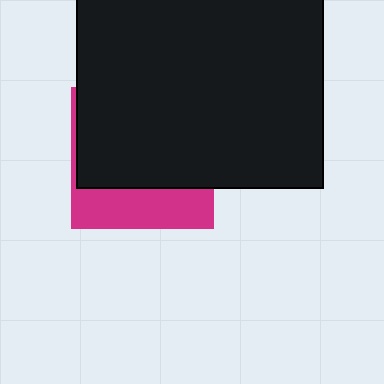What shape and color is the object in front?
The object in front is a black rectangle.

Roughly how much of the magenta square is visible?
A small part of it is visible (roughly 30%).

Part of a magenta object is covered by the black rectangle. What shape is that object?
It is a square.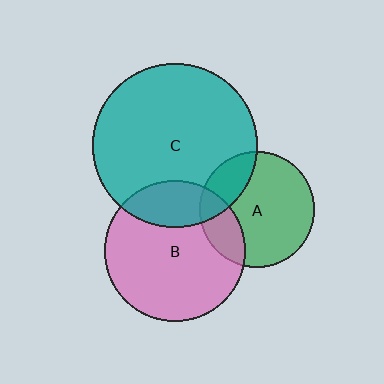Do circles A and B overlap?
Yes.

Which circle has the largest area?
Circle C (teal).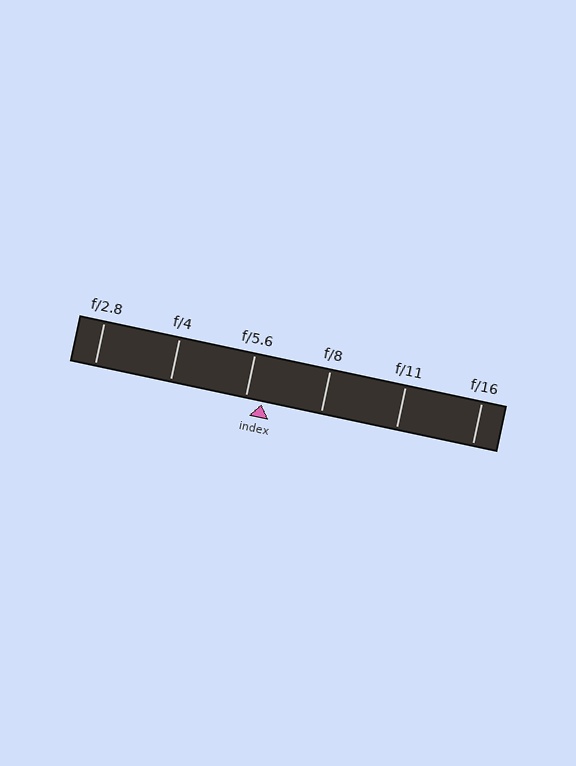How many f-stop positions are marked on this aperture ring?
There are 6 f-stop positions marked.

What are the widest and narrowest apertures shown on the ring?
The widest aperture shown is f/2.8 and the narrowest is f/16.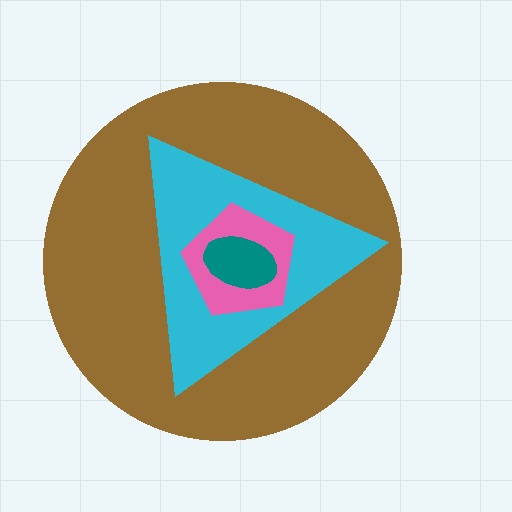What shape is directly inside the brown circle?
The cyan triangle.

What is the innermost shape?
The teal ellipse.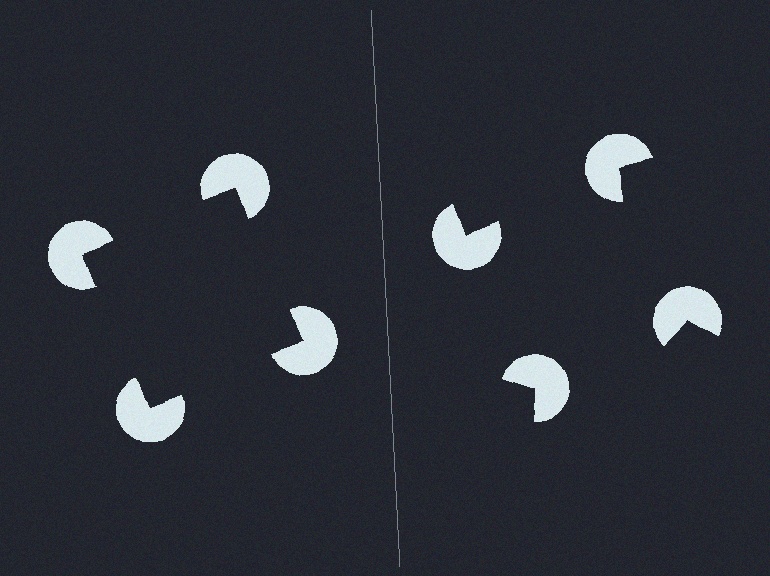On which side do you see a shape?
An illusory square appears on the left side. On the right side the wedge cuts are rotated, so no coherent shape forms.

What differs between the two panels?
The pac-man discs are positioned identically on both sides; only the wedge orientations differ. On the left they align to a square; on the right they are misaligned.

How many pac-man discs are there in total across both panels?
8 — 4 on each side.